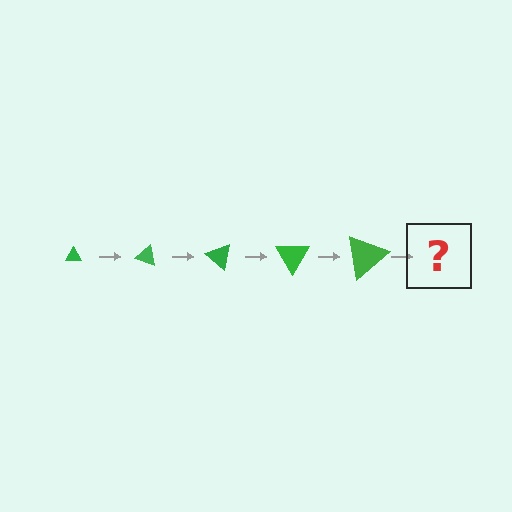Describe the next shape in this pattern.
It should be a triangle, larger than the previous one and rotated 100 degrees from the start.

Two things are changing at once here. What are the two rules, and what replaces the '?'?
The two rules are that the triangle grows larger each step and it rotates 20 degrees each step. The '?' should be a triangle, larger than the previous one and rotated 100 degrees from the start.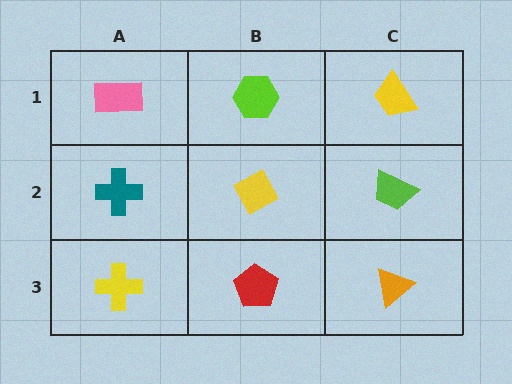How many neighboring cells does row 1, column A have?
2.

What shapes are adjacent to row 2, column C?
A yellow trapezoid (row 1, column C), an orange triangle (row 3, column C), a yellow diamond (row 2, column B).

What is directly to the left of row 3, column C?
A red pentagon.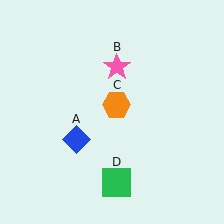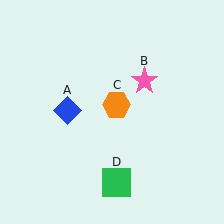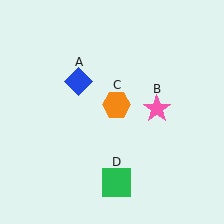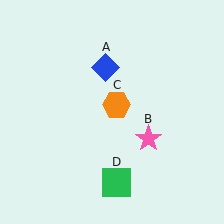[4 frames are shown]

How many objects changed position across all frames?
2 objects changed position: blue diamond (object A), pink star (object B).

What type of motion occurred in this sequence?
The blue diamond (object A), pink star (object B) rotated clockwise around the center of the scene.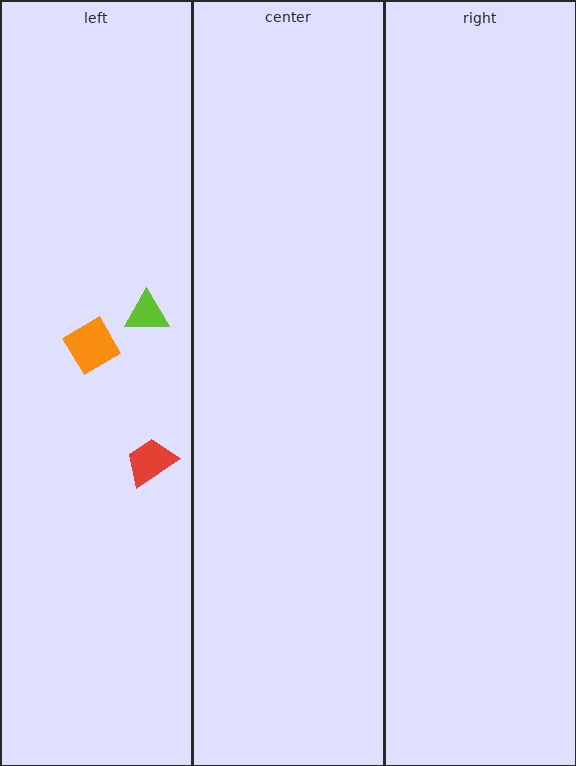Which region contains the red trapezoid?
The left region.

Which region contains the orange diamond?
The left region.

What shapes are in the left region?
The lime triangle, the orange diamond, the red trapezoid.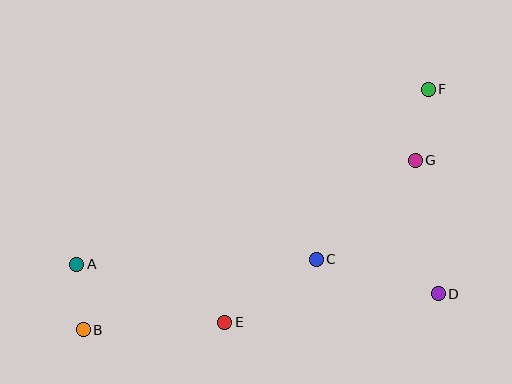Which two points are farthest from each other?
Points B and F are farthest from each other.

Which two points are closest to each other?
Points A and B are closest to each other.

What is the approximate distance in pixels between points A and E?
The distance between A and E is approximately 159 pixels.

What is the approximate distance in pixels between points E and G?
The distance between E and G is approximately 250 pixels.